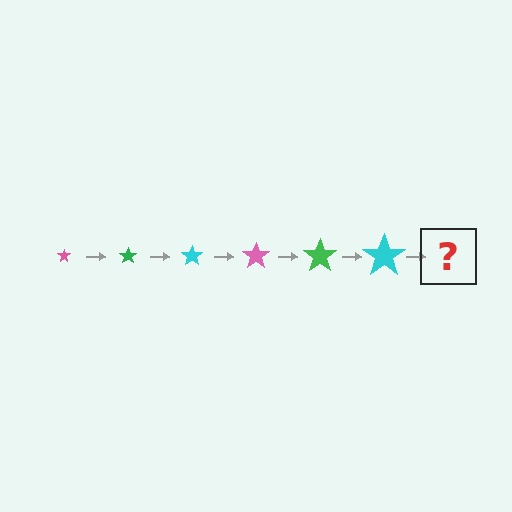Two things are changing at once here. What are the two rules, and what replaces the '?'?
The two rules are that the star grows larger each step and the color cycles through pink, green, and cyan. The '?' should be a pink star, larger than the previous one.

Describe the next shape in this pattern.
It should be a pink star, larger than the previous one.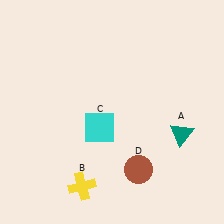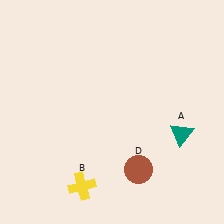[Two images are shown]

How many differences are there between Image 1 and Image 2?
There is 1 difference between the two images.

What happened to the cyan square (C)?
The cyan square (C) was removed in Image 2. It was in the bottom-left area of Image 1.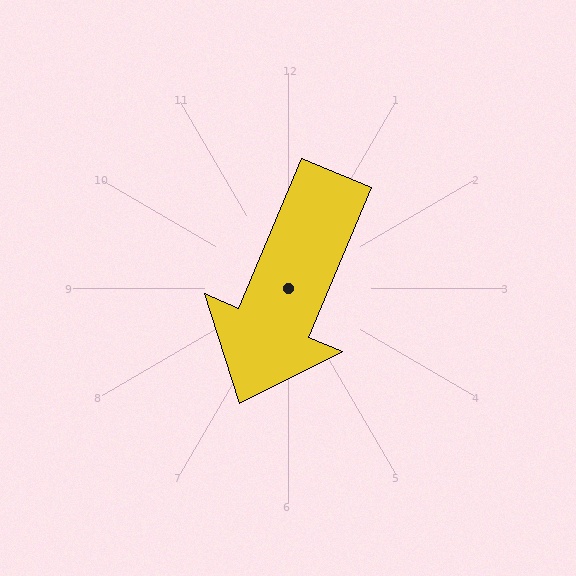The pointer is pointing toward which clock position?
Roughly 7 o'clock.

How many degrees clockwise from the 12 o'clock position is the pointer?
Approximately 203 degrees.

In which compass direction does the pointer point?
Southwest.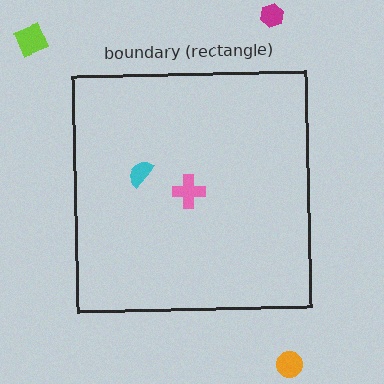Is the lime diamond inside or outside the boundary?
Outside.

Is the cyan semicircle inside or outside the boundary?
Inside.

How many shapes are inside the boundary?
2 inside, 3 outside.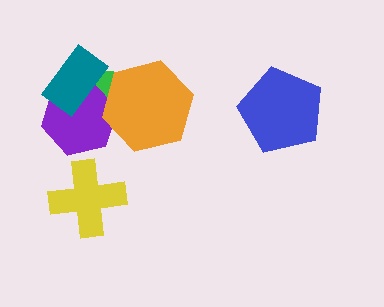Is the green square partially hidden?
Yes, it is partially covered by another shape.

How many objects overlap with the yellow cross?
0 objects overlap with the yellow cross.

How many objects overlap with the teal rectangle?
2 objects overlap with the teal rectangle.